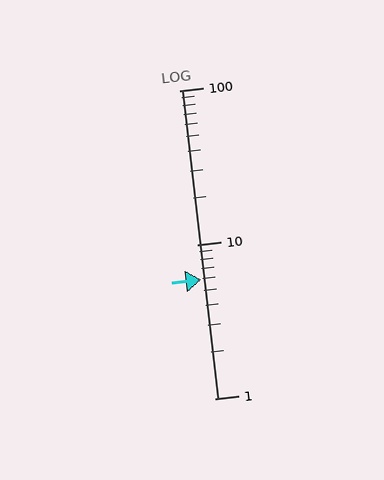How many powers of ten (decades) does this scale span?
The scale spans 2 decades, from 1 to 100.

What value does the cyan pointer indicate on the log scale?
The pointer indicates approximately 5.9.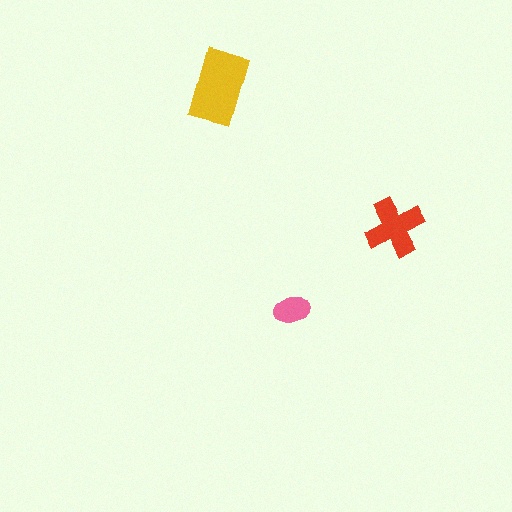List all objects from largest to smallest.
The yellow rectangle, the red cross, the pink ellipse.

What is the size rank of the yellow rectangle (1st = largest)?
1st.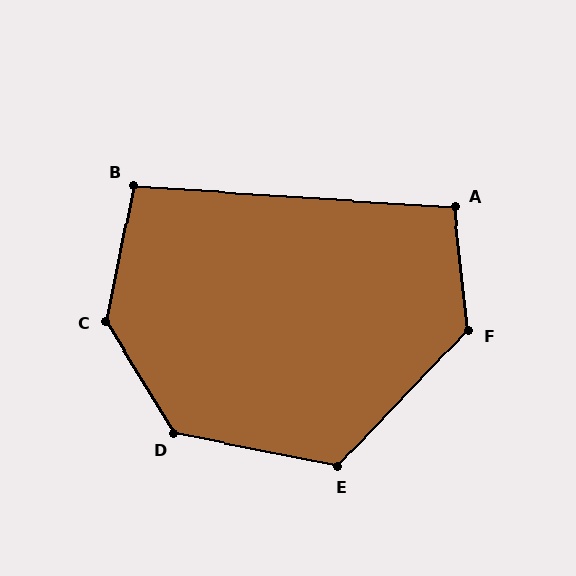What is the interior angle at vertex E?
Approximately 123 degrees (obtuse).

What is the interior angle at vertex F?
Approximately 130 degrees (obtuse).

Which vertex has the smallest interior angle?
B, at approximately 98 degrees.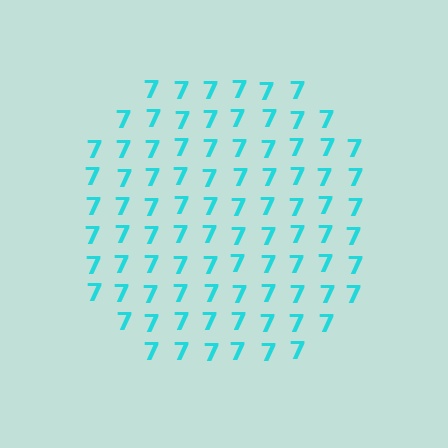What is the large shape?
The large shape is a circle.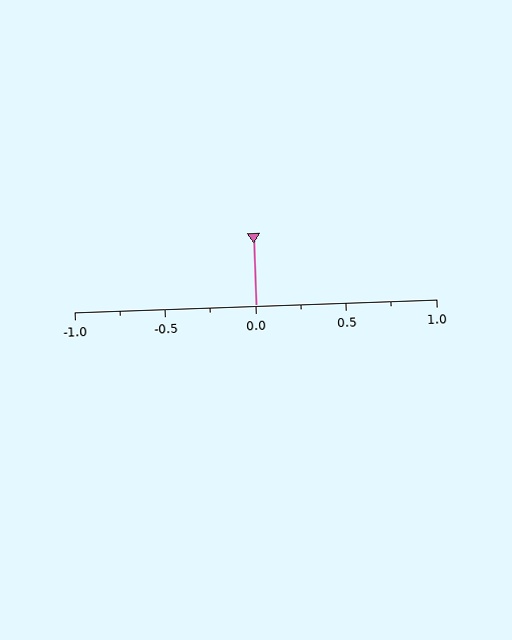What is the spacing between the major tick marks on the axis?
The major ticks are spaced 0.5 apart.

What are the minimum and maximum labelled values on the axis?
The axis runs from -1.0 to 1.0.